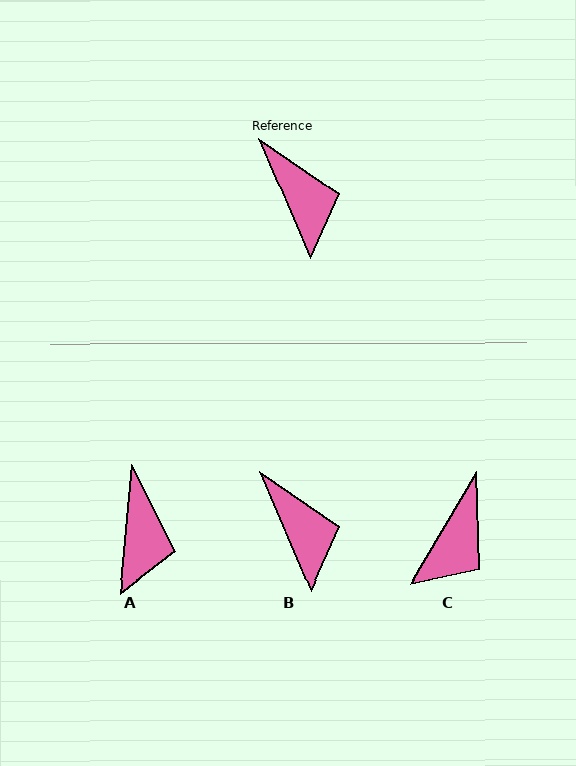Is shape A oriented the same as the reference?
No, it is off by about 29 degrees.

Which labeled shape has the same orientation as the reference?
B.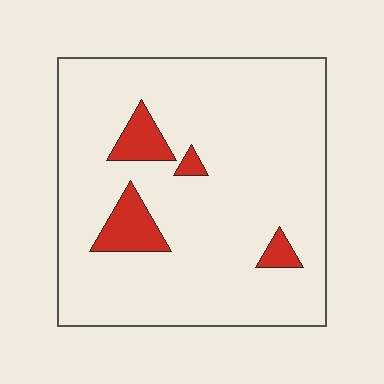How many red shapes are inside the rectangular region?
4.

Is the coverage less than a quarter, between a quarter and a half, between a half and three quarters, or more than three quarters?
Less than a quarter.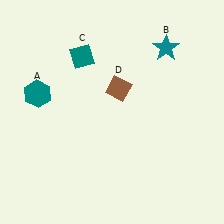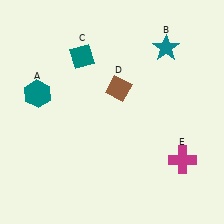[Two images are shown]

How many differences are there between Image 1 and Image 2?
There is 1 difference between the two images.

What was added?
A magenta cross (E) was added in Image 2.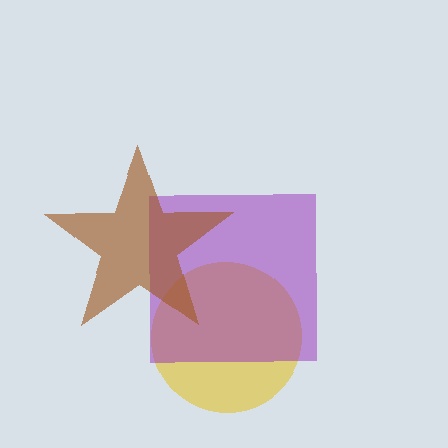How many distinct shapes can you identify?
There are 3 distinct shapes: a yellow circle, a purple square, a brown star.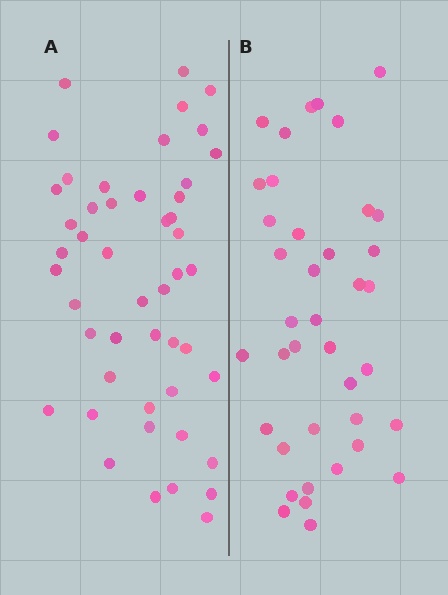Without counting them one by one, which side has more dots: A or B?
Region A (the left region) has more dots.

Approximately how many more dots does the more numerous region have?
Region A has roughly 8 or so more dots than region B.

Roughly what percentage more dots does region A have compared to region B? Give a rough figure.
About 25% more.